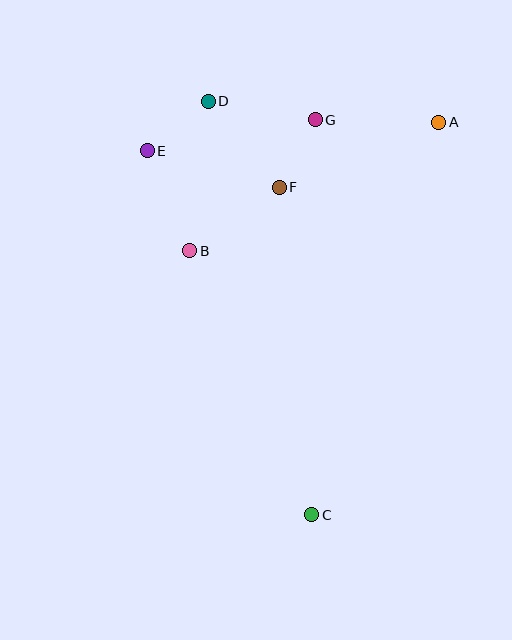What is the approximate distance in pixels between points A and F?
The distance between A and F is approximately 172 pixels.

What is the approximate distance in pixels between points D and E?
The distance between D and E is approximately 78 pixels.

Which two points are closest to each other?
Points F and G are closest to each other.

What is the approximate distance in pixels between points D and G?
The distance between D and G is approximately 109 pixels.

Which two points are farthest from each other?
Points C and D are farthest from each other.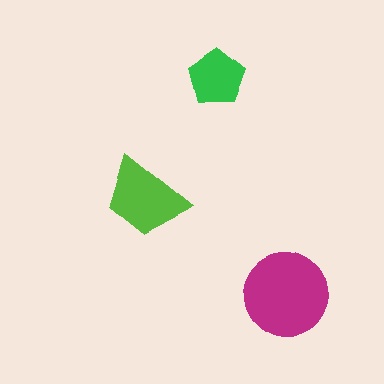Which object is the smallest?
The green pentagon.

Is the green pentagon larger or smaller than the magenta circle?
Smaller.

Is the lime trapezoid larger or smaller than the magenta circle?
Smaller.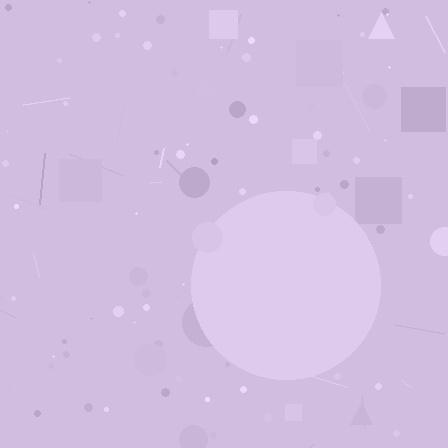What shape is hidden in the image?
A circle is hidden in the image.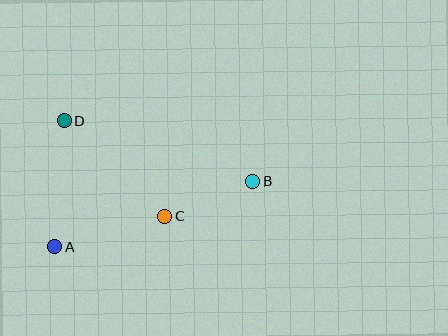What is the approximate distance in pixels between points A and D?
The distance between A and D is approximately 127 pixels.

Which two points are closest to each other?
Points B and C are closest to each other.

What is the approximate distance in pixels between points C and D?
The distance between C and D is approximately 137 pixels.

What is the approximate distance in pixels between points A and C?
The distance between A and C is approximately 114 pixels.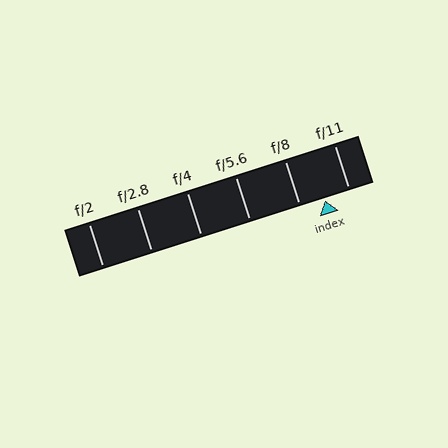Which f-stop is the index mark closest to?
The index mark is closest to f/8.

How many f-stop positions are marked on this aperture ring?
There are 6 f-stop positions marked.